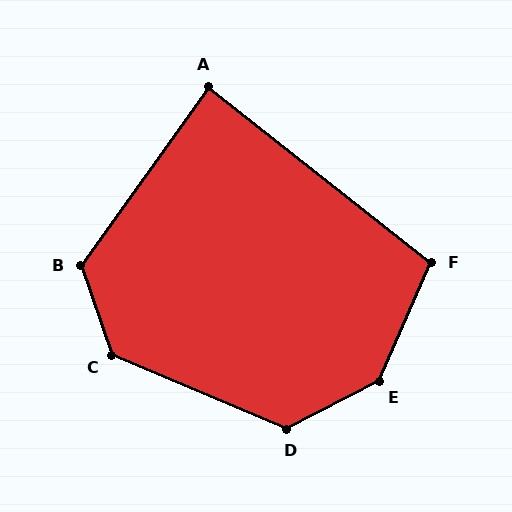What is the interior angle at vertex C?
Approximately 132 degrees (obtuse).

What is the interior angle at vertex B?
Approximately 125 degrees (obtuse).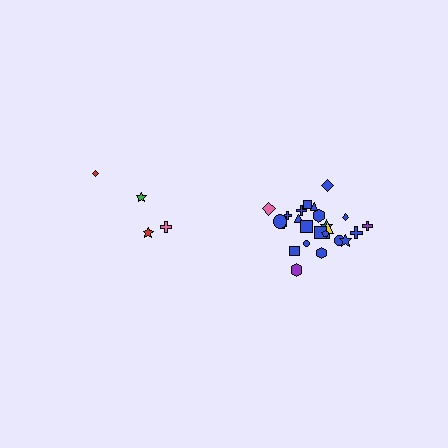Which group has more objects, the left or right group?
The right group.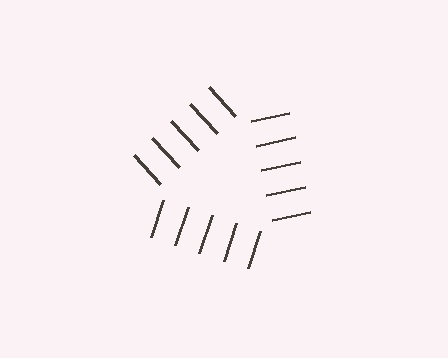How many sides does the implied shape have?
3 sides — the line-ends trace a triangle.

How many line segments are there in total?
15 — 5 along each of the 3 edges.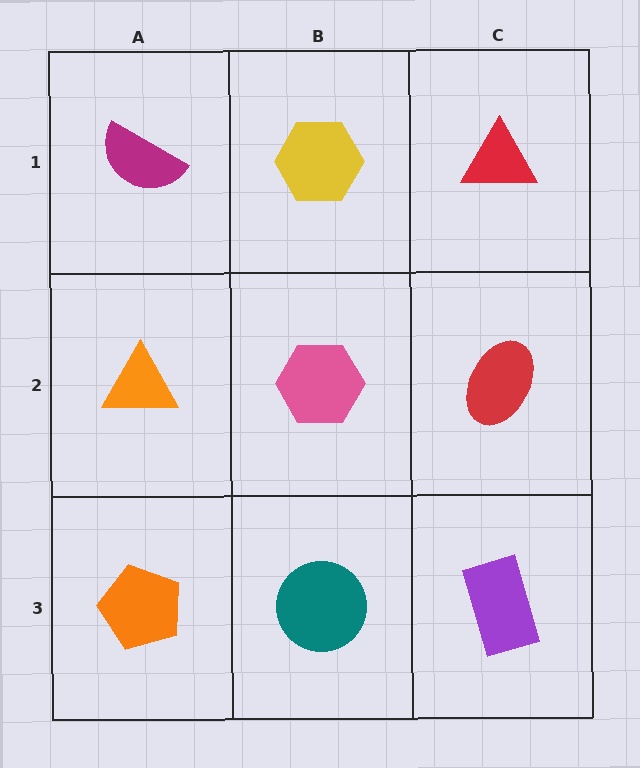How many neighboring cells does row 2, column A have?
3.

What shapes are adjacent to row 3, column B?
A pink hexagon (row 2, column B), an orange pentagon (row 3, column A), a purple rectangle (row 3, column C).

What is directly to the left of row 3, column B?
An orange pentagon.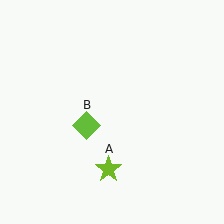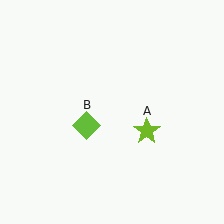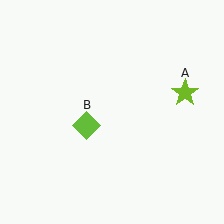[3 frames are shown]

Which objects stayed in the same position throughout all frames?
Lime diamond (object B) remained stationary.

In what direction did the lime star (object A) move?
The lime star (object A) moved up and to the right.